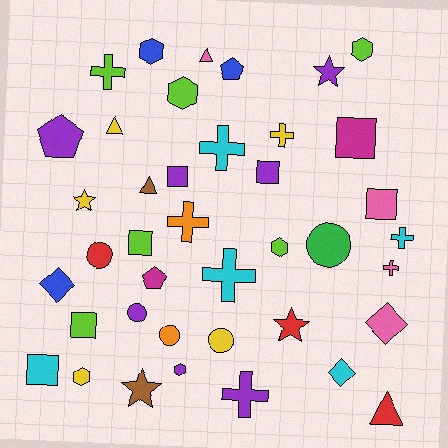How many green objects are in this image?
There is 1 green object.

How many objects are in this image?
There are 40 objects.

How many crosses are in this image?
There are 8 crosses.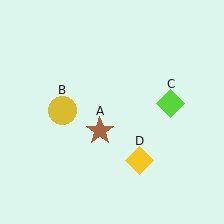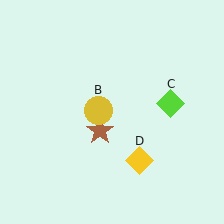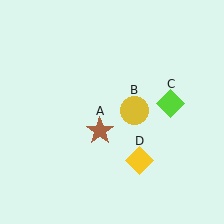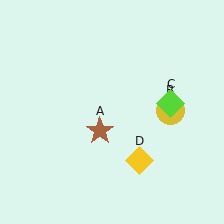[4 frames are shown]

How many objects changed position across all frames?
1 object changed position: yellow circle (object B).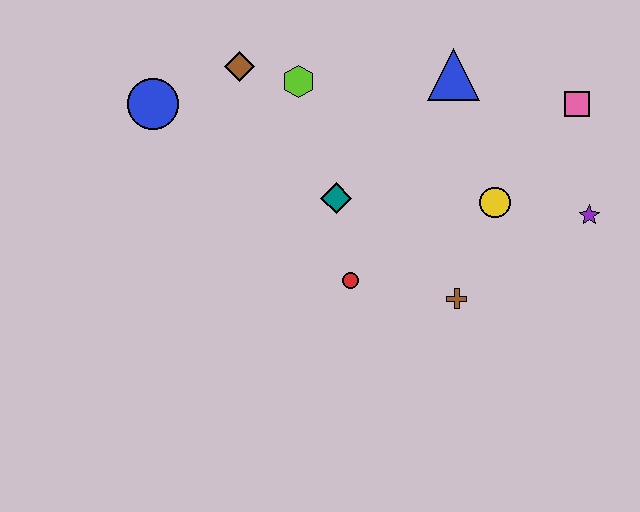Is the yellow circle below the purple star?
No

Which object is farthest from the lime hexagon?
The purple star is farthest from the lime hexagon.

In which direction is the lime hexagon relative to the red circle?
The lime hexagon is above the red circle.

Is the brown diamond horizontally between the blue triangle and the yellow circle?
No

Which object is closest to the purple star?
The yellow circle is closest to the purple star.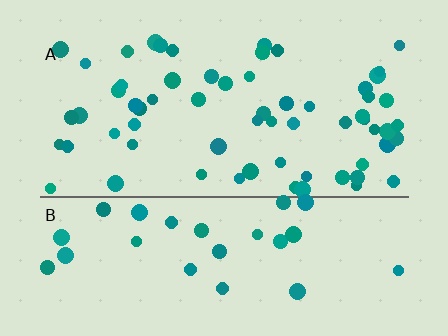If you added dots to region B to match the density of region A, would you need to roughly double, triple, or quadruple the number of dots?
Approximately double.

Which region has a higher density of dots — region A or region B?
A (the top).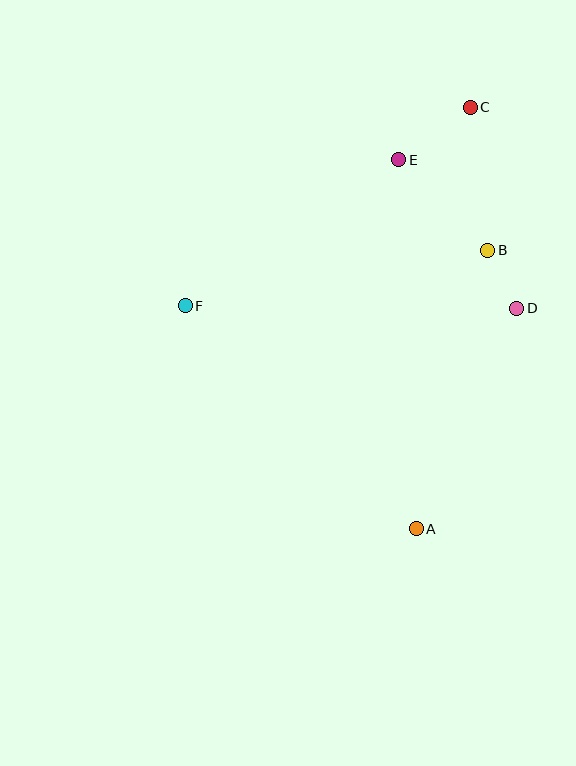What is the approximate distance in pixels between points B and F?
The distance between B and F is approximately 308 pixels.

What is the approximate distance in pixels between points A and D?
The distance between A and D is approximately 242 pixels.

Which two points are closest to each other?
Points B and D are closest to each other.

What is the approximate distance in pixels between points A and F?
The distance between A and F is approximately 322 pixels.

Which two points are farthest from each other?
Points A and C are farthest from each other.